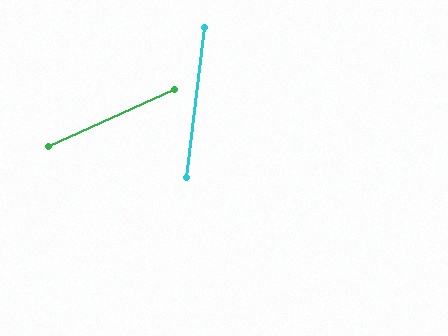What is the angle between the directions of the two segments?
Approximately 59 degrees.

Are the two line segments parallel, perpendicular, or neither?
Neither parallel nor perpendicular — they differ by about 59°.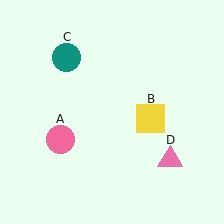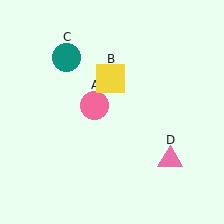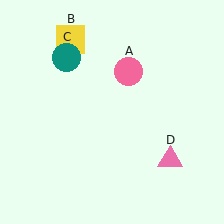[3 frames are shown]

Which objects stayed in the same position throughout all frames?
Teal circle (object C) and pink triangle (object D) remained stationary.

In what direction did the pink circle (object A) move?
The pink circle (object A) moved up and to the right.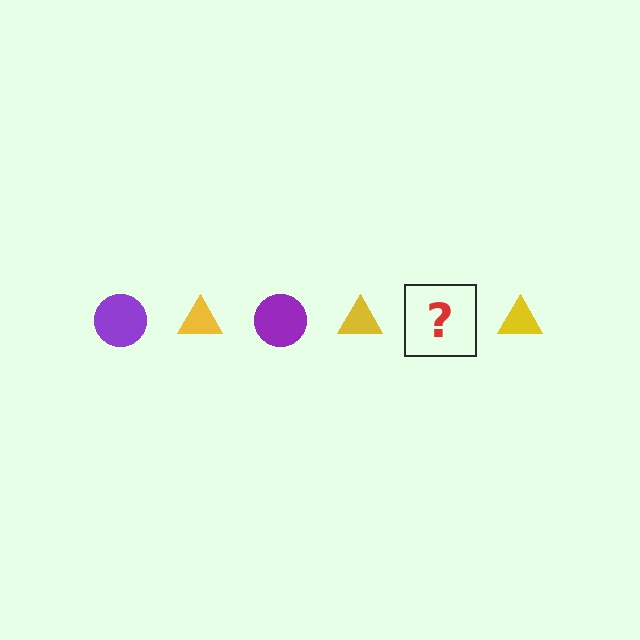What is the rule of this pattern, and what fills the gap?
The rule is that the pattern alternates between purple circle and yellow triangle. The gap should be filled with a purple circle.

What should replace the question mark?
The question mark should be replaced with a purple circle.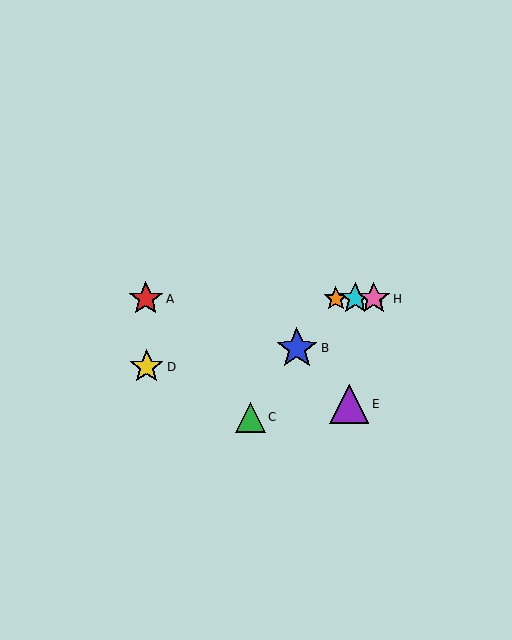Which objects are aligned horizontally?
Objects A, F, G, H are aligned horizontally.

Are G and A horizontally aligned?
Yes, both are at y≈299.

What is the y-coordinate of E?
Object E is at y≈404.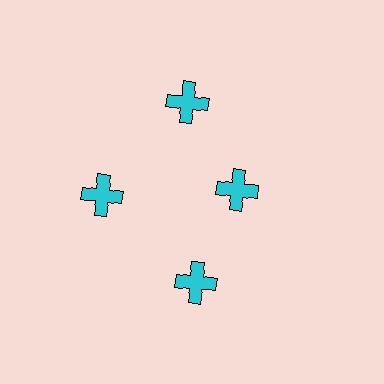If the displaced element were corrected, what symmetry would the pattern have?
It would have 4-fold rotational symmetry — the pattern would map onto itself every 90 degrees.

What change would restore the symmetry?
The symmetry would be restored by moving it outward, back onto the ring so that all 4 crosses sit at equal angles and equal distance from the center.